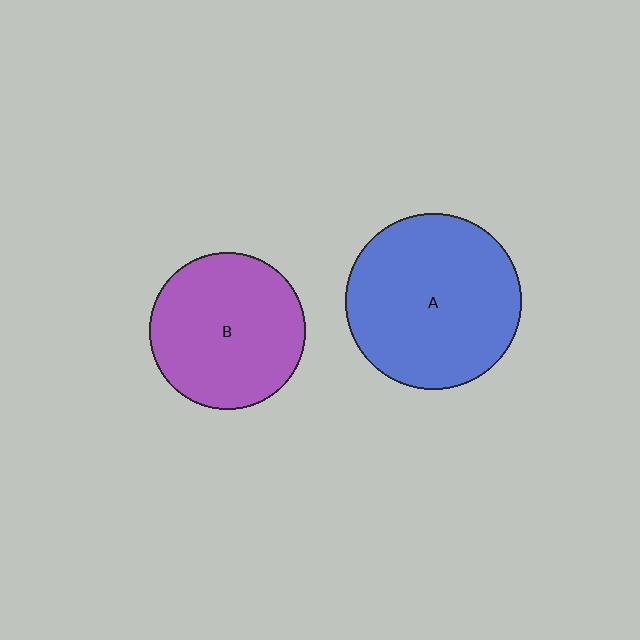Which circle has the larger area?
Circle A (blue).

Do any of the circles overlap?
No, none of the circles overlap.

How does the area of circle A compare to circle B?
Approximately 1.3 times.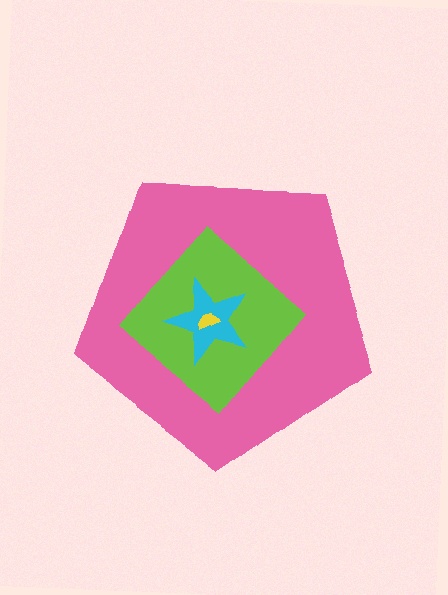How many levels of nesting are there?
4.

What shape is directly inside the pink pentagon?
The lime diamond.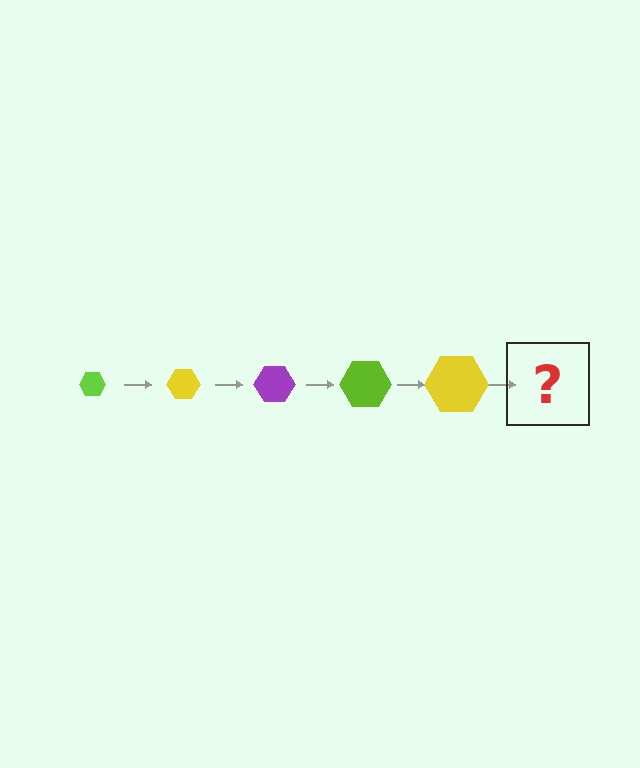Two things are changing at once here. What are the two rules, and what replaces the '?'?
The two rules are that the hexagon grows larger each step and the color cycles through lime, yellow, and purple. The '?' should be a purple hexagon, larger than the previous one.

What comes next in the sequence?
The next element should be a purple hexagon, larger than the previous one.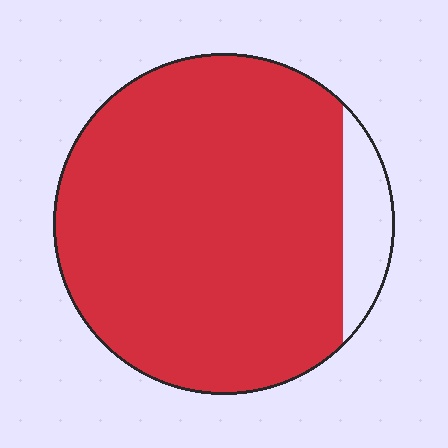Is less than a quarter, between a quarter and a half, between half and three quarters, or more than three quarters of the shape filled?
More than three quarters.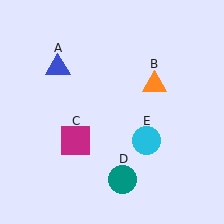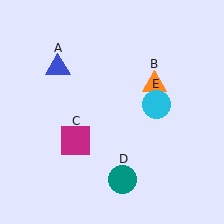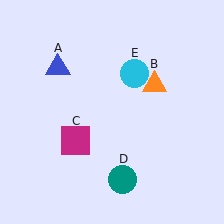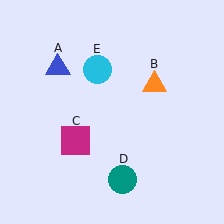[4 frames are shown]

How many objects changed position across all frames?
1 object changed position: cyan circle (object E).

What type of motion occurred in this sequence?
The cyan circle (object E) rotated counterclockwise around the center of the scene.